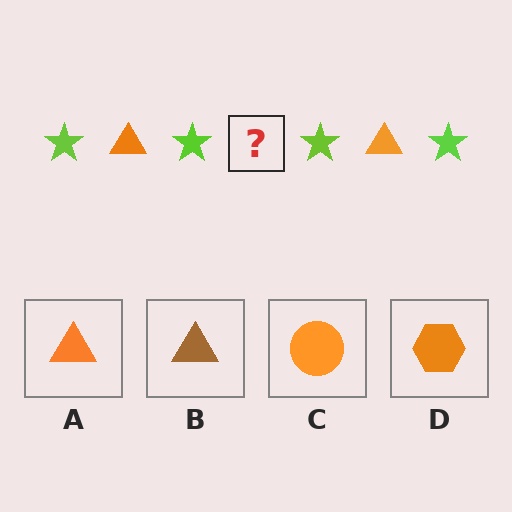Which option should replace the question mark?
Option A.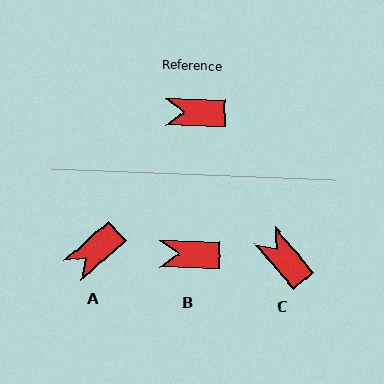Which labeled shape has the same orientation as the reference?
B.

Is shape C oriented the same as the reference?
No, it is off by about 49 degrees.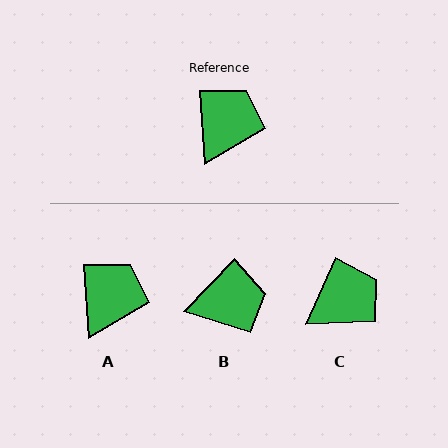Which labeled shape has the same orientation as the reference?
A.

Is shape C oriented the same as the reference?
No, it is off by about 28 degrees.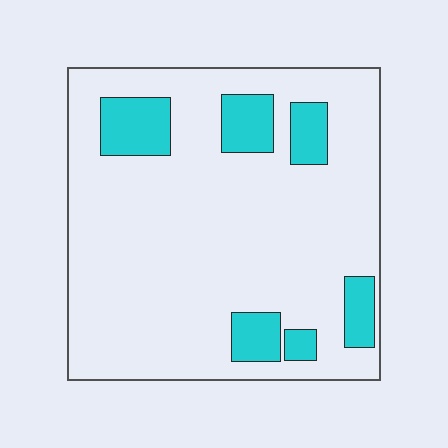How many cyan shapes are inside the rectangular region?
6.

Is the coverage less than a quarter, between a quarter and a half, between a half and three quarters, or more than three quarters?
Less than a quarter.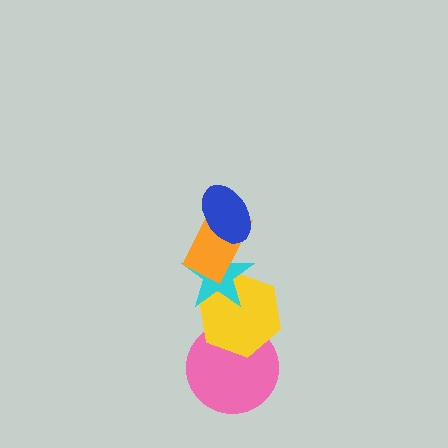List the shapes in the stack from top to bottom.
From top to bottom: the blue ellipse, the orange rectangle, the cyan star, the yellow hexagon, the pink circle.